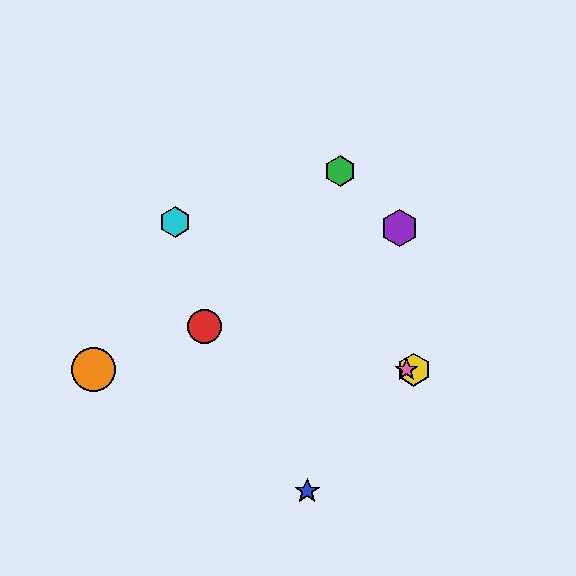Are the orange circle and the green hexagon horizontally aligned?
No, the orange circle is at y≈370 and the green hexagon is at y≈171.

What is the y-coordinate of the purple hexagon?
The purple hexagon is at y≈228.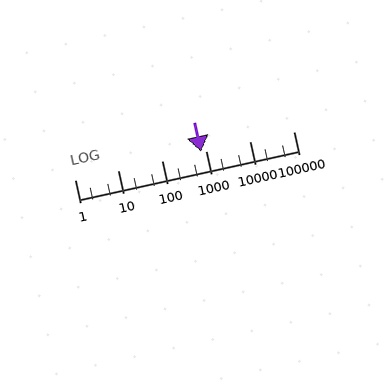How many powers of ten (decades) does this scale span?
The scale spans 5 decades, from 1 to 100000.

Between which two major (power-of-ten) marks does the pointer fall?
The pointer is between 100 and 1000.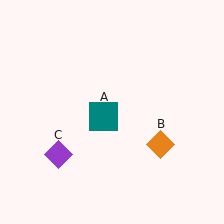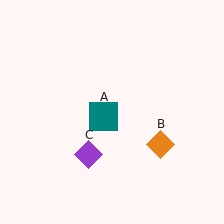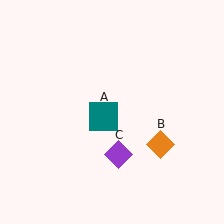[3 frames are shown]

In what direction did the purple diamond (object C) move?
The purple diamond (object C) moved right.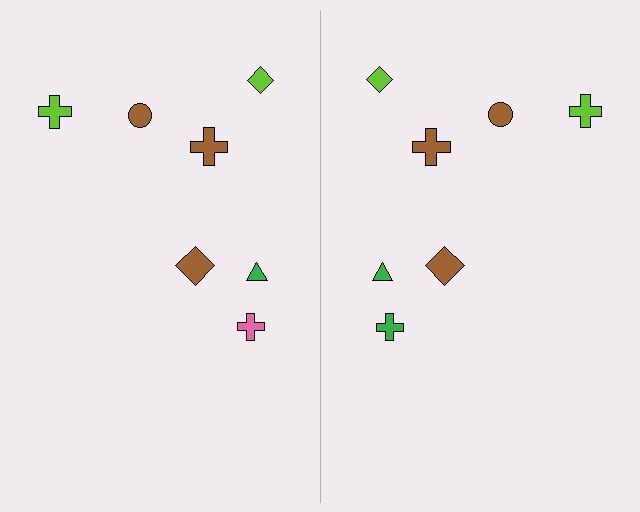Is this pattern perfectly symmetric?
No, the pattern is not perfectly symmetric. The green cross on the right side breaks the symmetry — its mirror counterpart is pink.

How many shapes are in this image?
There are 14 shapes in this image.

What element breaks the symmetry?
The green cross on the right side breaks the symmetry — its mirror counterpart is pink.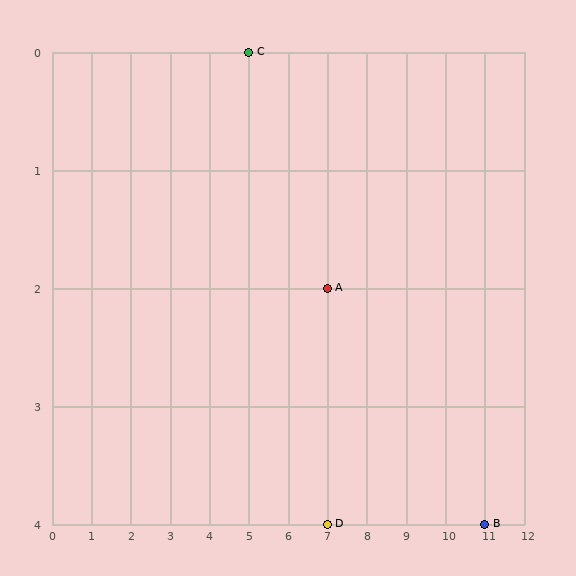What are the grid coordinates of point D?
Point D is at grid coordinates (7, 4).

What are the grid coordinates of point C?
Point C is at grid coordinates (5, 0).